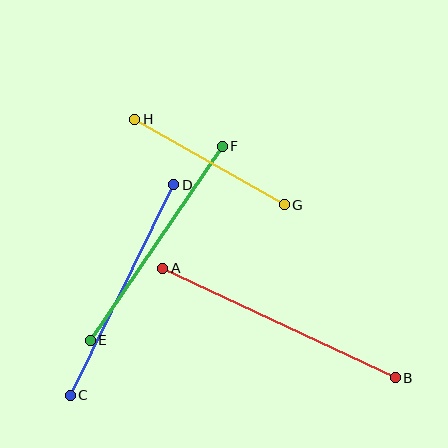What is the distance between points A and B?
The distance is approximately 257 pixels.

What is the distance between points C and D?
The distance is approximately 235 pixels.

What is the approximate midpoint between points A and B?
The midpoint is at approximately (279, 323) pixels.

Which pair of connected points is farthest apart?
Points A and B are farthest apart.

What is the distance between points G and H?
The distance is approximately 172 pixels.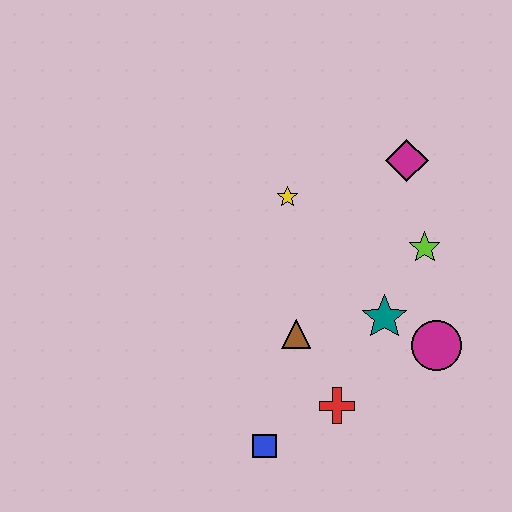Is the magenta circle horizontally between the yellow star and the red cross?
No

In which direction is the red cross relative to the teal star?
The red cross is below the teal star.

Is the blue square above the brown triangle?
No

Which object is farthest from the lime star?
The blue square is farthest from the lime star.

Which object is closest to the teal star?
The magenta circle is closest to the teal star.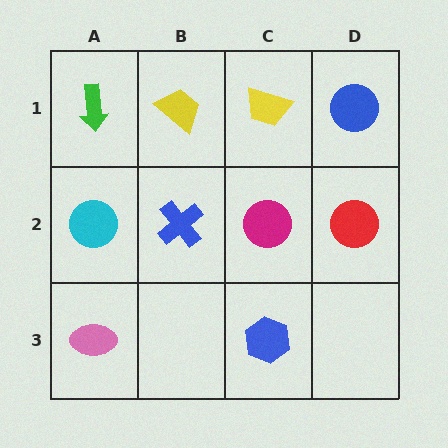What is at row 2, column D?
A red circle.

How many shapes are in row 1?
4 shapes.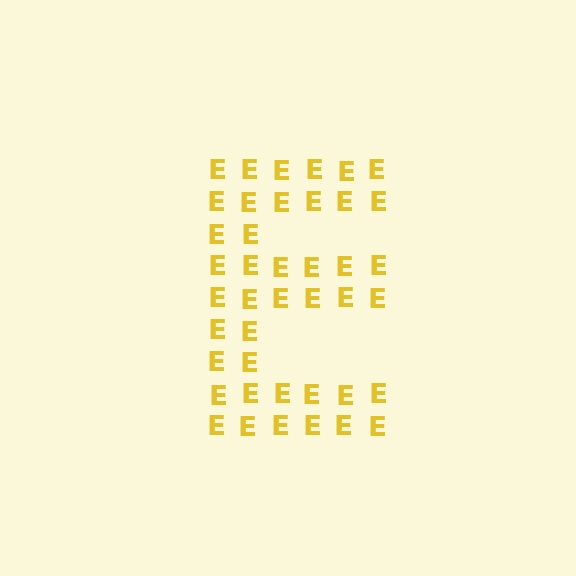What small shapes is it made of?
It is made of small letter E's.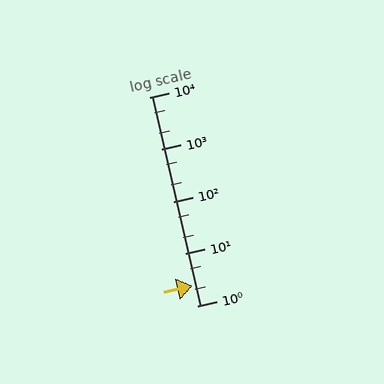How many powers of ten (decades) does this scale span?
The scale spans 4 decades, from 1 to 10000.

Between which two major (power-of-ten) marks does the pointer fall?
The pointer is between 1 and 10.